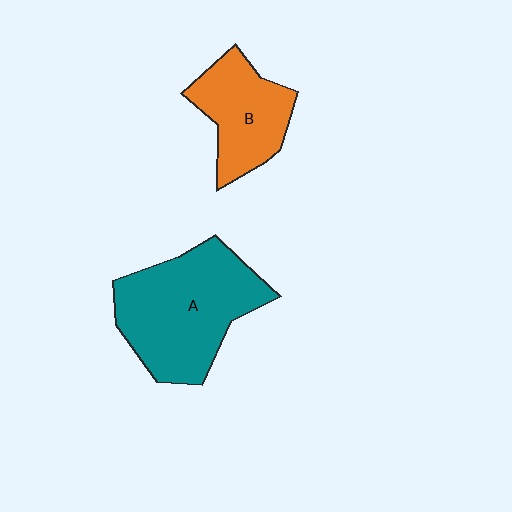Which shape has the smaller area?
Shape B (orange).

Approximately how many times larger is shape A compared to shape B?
Approximately 1.7 times.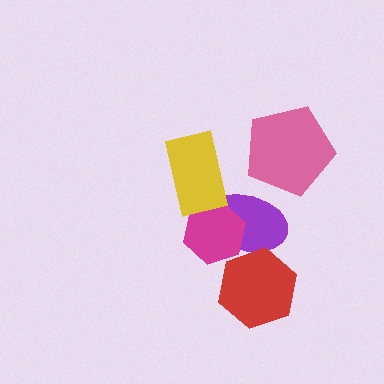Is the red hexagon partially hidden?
No, no other shape covers it.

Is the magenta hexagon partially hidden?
Yes, it is partially covered by another shape.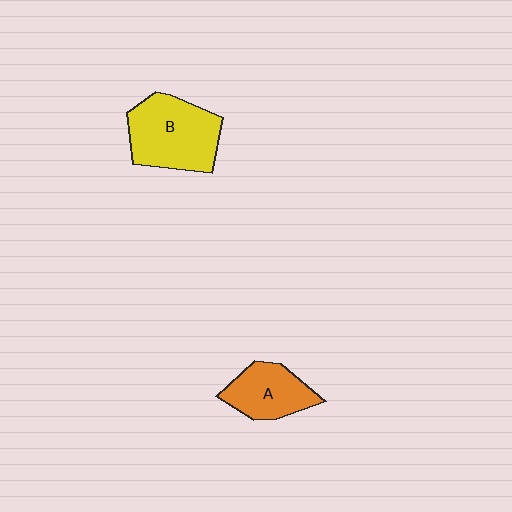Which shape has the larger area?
Shape B (yellow).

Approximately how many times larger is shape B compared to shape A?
Approximately 1.5 times.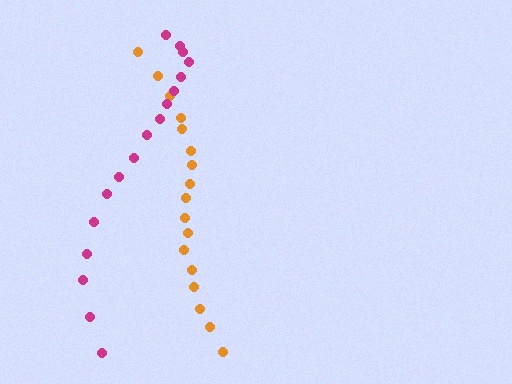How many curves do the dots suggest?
There are 2 distinct paths.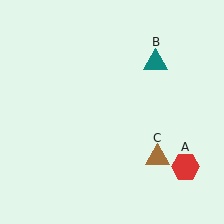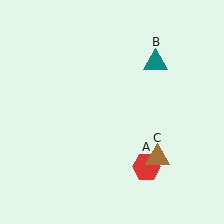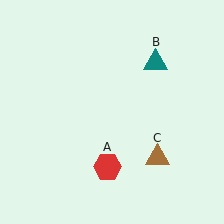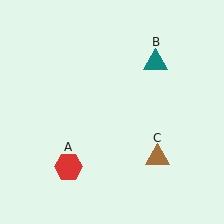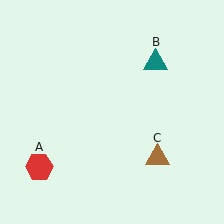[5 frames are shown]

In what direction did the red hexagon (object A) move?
The red hexagon (object A) moved left.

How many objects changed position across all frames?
1 object changed position: red hexagon (object A).